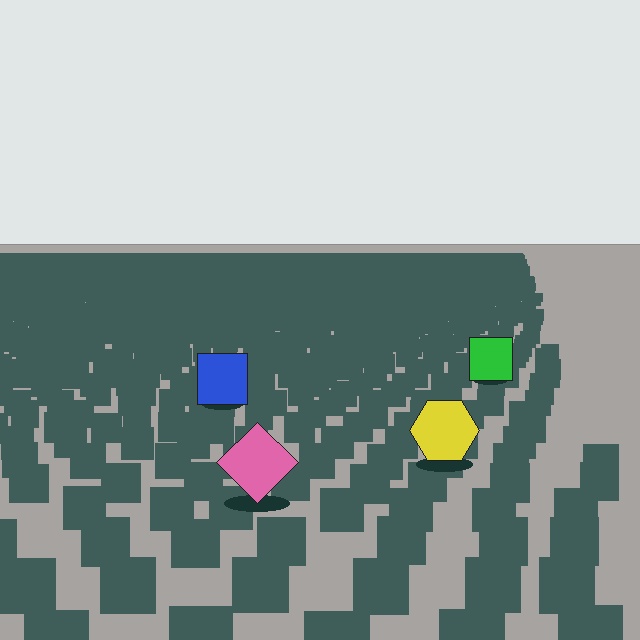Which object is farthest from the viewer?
The green square is farthest from the viewer. It appears smaller and the ground texture around it is denser.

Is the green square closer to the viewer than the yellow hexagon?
No. The yellow hexagon is closer — you can tell from the texture gradient: the ground texture is coarser near it.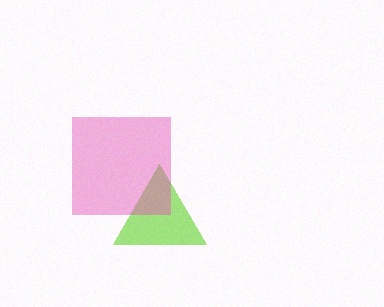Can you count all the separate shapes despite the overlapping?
Yes, there are 2 separate shapes.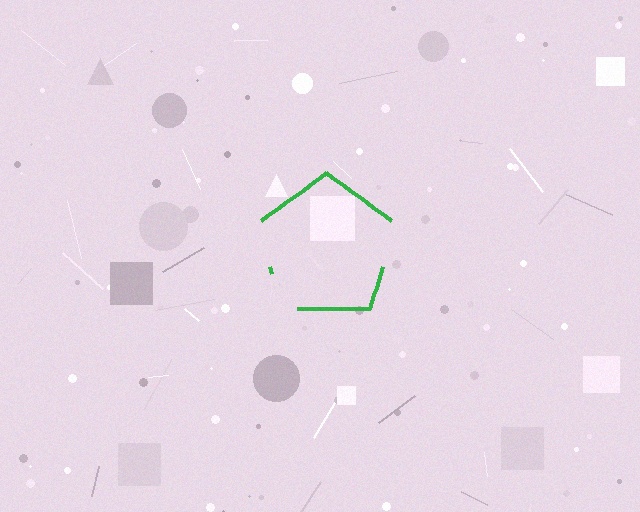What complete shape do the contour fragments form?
The contour fragments form a pentagon.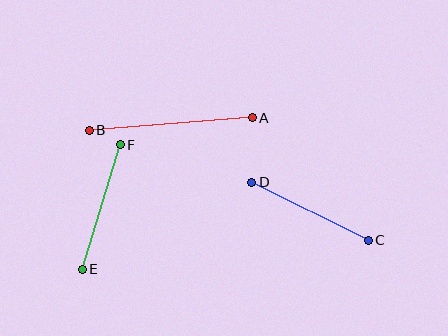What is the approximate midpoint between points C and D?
The midpoint is at approximately (310, 211) pixels.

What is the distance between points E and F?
The distance is approximately 130 pixels.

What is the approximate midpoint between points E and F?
The midpoint is at approximately (101, 207) pixels.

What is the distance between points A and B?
The distance is approximately 164 pixels.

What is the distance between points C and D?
The distance is approximately 130 pixels.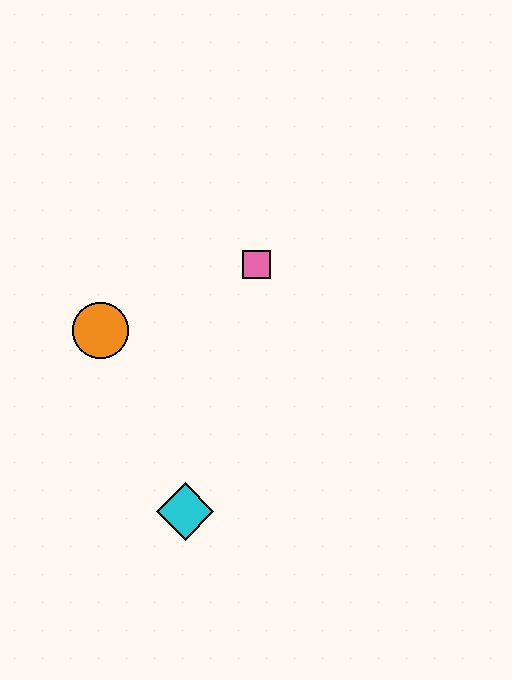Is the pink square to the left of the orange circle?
No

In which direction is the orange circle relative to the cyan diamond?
The orange circle is above the cyan diamond.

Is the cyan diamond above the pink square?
No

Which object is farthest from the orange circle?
The cyan diamond is farthest from the orange circle.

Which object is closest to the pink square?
The orange circle is closest to the pink square.